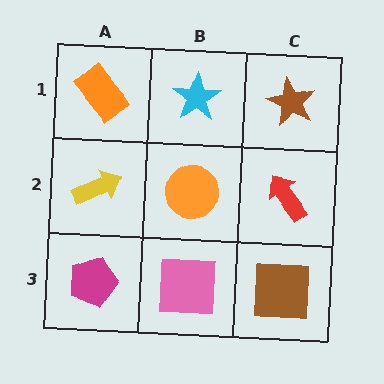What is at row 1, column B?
A cyan star.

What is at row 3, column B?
A pink square.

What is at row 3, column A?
A magenta pentagon.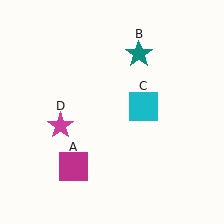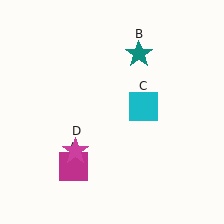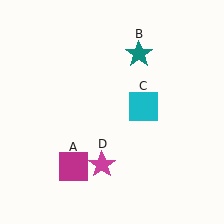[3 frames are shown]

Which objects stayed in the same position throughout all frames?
Magenta square (object A) and teal star (object B) and cyan square (object C) remained stationary.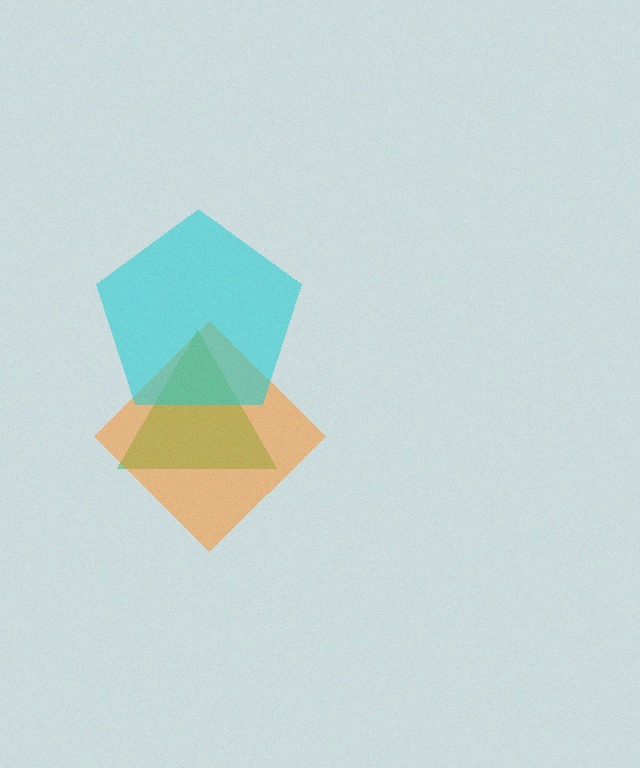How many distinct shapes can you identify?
There are 3 distinct shapes: a green triangle, an orange diamond, a cyan pentagon.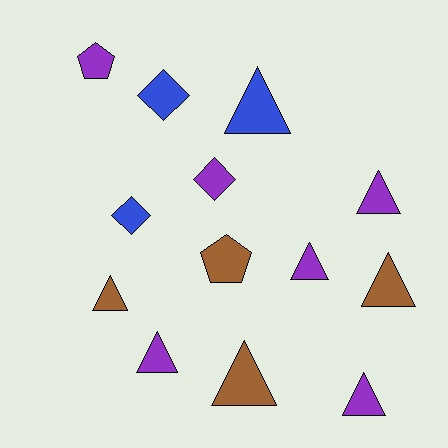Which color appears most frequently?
Purple, with 6 objects.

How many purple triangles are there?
There are 4 purple triangles.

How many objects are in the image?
There are 13 objects.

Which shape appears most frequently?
Triangle, with 8 objects.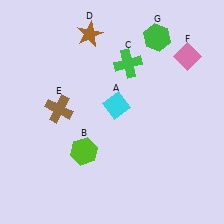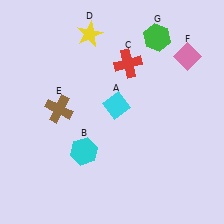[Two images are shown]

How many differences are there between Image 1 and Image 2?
There are 3 differences between the two images.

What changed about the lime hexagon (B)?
In Image 1, B is lime. In Image 2, it changed to cyan.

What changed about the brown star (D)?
In Image 1, D is brown. In Image 2, it changed to yellow.